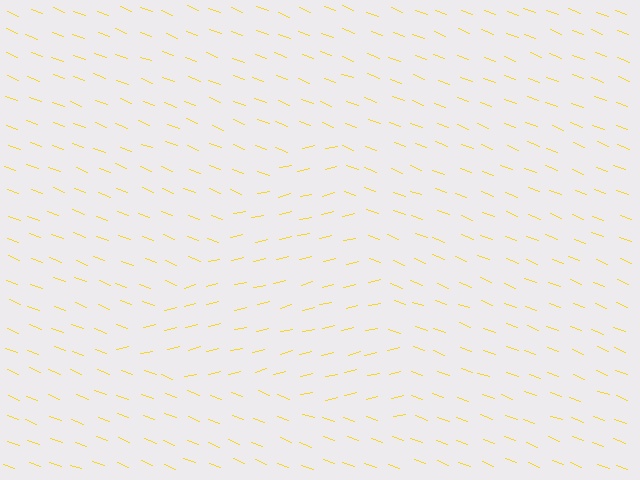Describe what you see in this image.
The image is filled with small yellow line segments. A triangle region in the image has lines oriented differently from the surrounding lines, creating a visible texture boundary.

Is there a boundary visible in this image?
Yes, there is a texture boundary formed by a change in line orientation.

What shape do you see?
I see a triangle.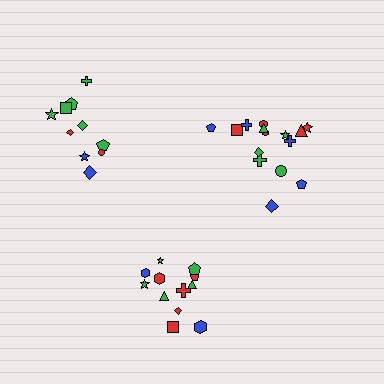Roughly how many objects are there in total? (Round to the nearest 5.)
Roughly 35 objects in total.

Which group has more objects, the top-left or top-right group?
The top-right group.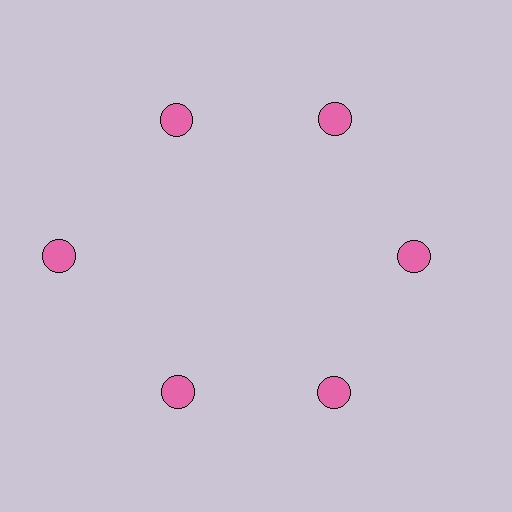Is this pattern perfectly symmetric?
No. The 6 pink circles are arranged in a ring, but one element near the 9 o'clock position is pushed outward from the center, breaking the 6-fold rotational symmetry.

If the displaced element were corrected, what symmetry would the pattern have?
It would have 6-fold rotational symmetry — the pattern would map onto itself every 60 degrees.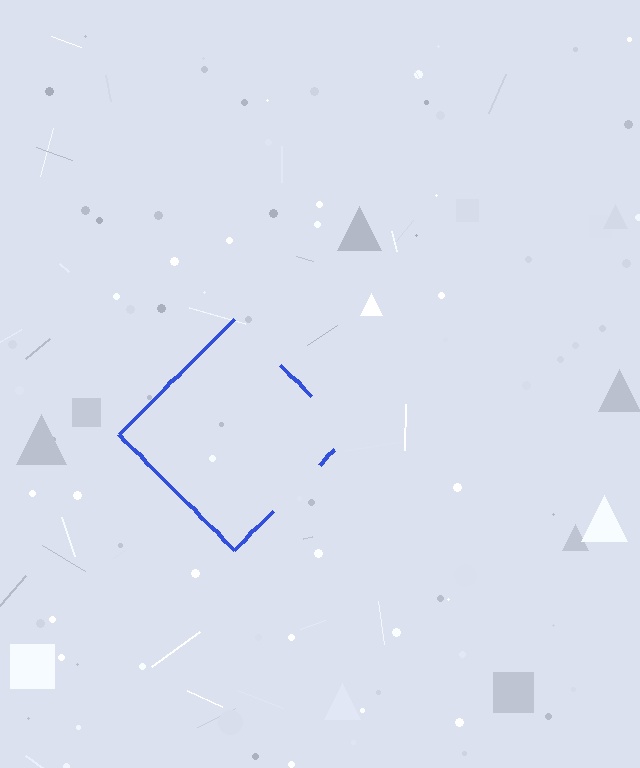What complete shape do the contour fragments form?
The contour fragments form a diamond.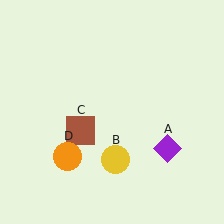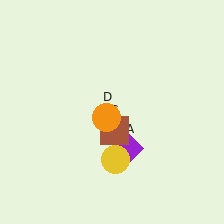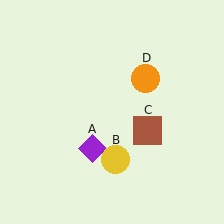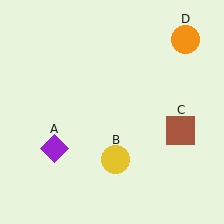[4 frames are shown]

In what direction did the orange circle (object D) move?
The orange circle (object D) moved up and to the right.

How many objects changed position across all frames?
3 objects changed position: purple diamond (object A), brown square (object C), orange circle (object D).